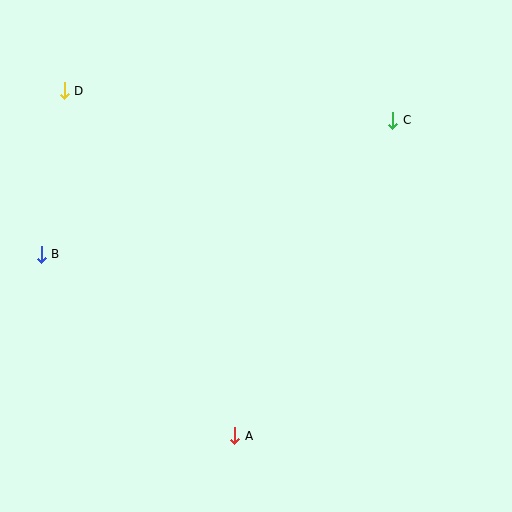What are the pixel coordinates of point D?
Point D is at (64, 91).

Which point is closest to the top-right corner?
Point C is closest to the top-right corner.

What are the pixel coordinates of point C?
Point C is at (393, 120).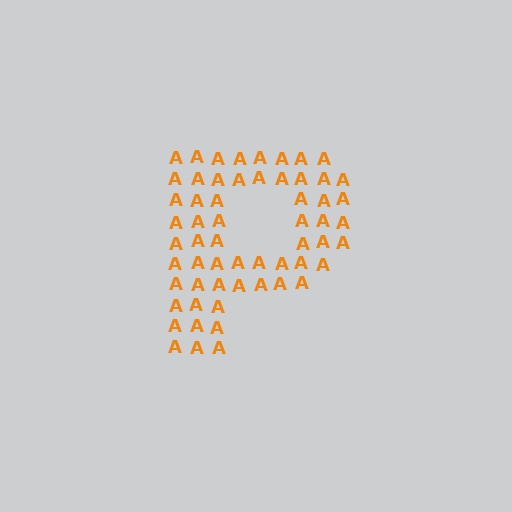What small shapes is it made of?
It is made of small letter A's.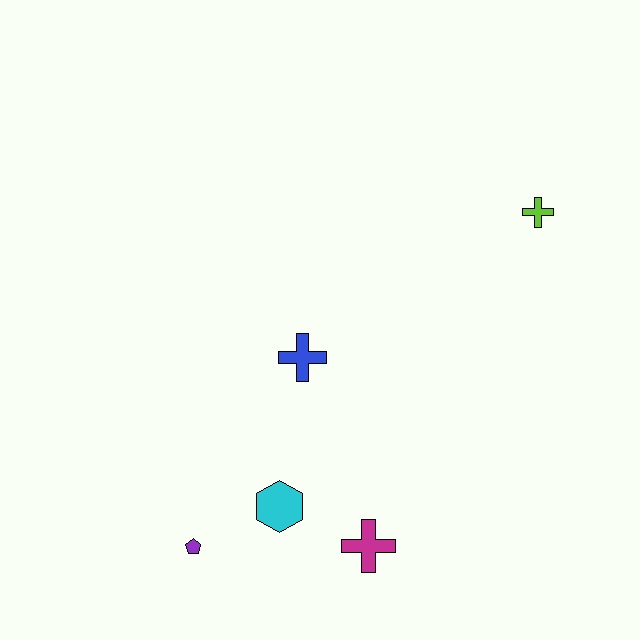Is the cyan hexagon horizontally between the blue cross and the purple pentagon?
Yes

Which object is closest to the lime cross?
The blue cross is closest to the lime cross.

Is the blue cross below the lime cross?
Yes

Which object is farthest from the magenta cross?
The lime cross is farthest from the magenta cross.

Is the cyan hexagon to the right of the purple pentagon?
Yes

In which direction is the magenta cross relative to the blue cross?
The magenta cross is below the blue cross.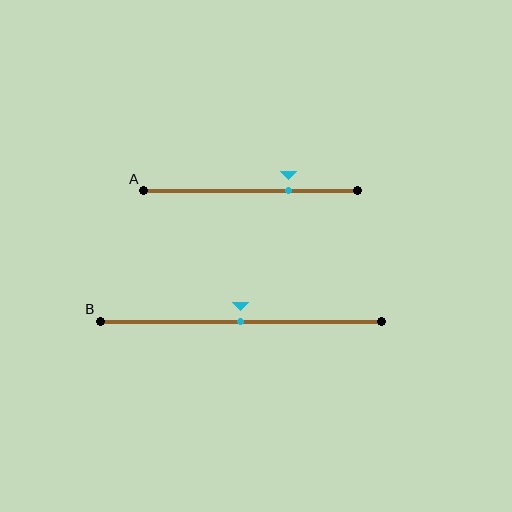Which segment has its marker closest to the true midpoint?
Segment B has its marker closest to the true midpoint.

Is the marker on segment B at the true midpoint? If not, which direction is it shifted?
Yes, the marker on segment B is at the true midpoint.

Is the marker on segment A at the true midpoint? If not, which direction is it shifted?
No, the marker on segment A is shifted to the right by about 18% of the segment length.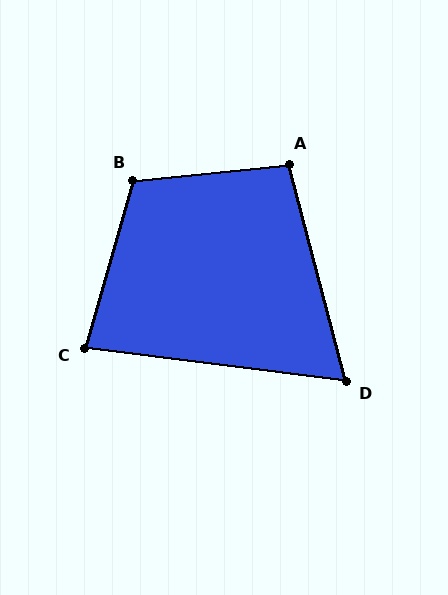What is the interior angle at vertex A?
Approximately 99 degrees (obtuse).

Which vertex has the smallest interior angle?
D, at approximately 68 degrees.